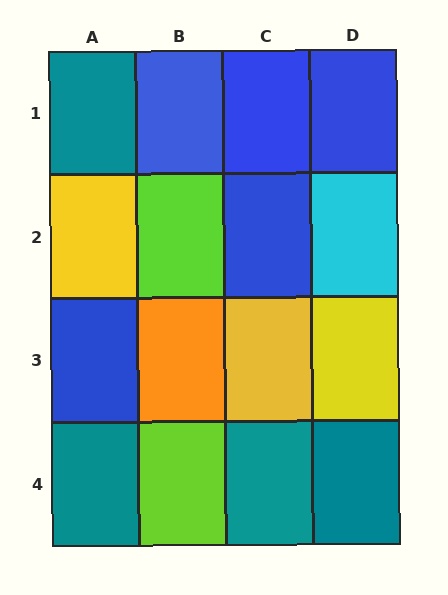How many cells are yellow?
3 cells are yellow.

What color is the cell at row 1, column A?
Teal.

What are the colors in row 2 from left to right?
Yellow, lime, blue, cyan.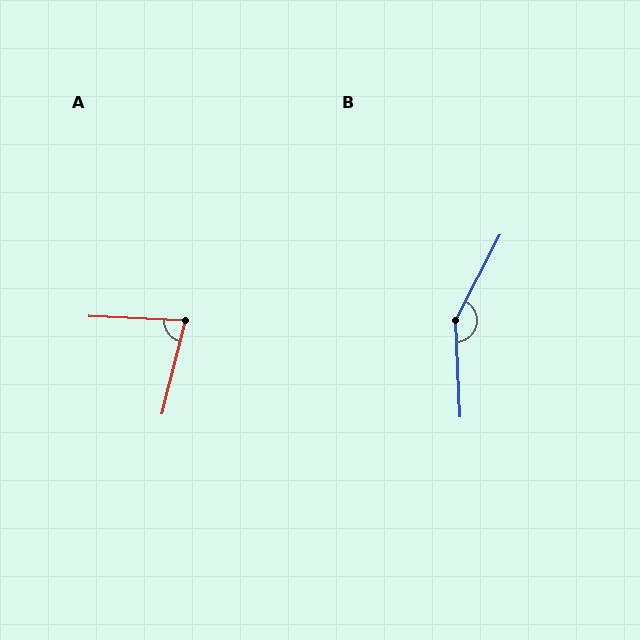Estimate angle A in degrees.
Approximately 79 degrees.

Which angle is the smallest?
A, at approximately 79 degrees.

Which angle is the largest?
B, at approximately 150 degrees.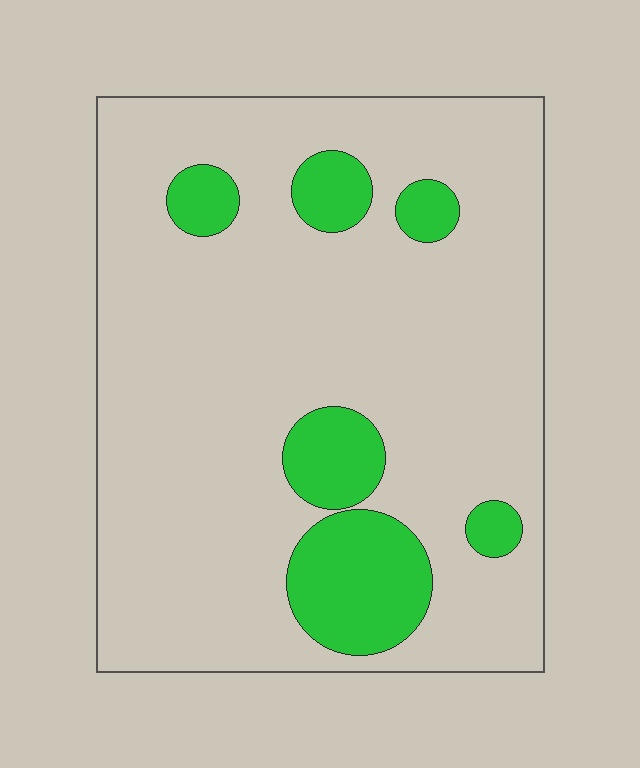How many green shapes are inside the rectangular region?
6.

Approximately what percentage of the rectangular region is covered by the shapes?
Approximately 15%.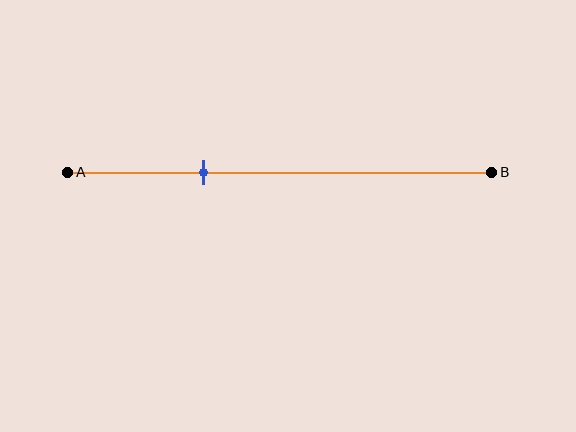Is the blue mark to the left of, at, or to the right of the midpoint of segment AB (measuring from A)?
The blue mark is to the left of the midpoint of segment AB.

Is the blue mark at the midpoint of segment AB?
No, the mark is at about 30% from A, not at the 50% midpoint.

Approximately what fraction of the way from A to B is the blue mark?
The blue mark is approximately 30% of the way from A to B.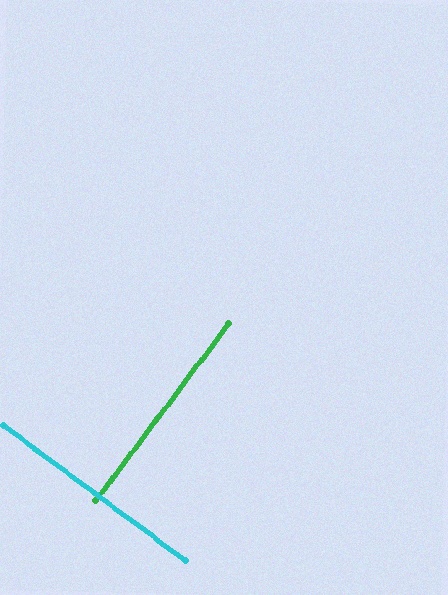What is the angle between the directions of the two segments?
Approximately 90 degrees.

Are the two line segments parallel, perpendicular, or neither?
Perpendicular — they meet at approximately 90°.